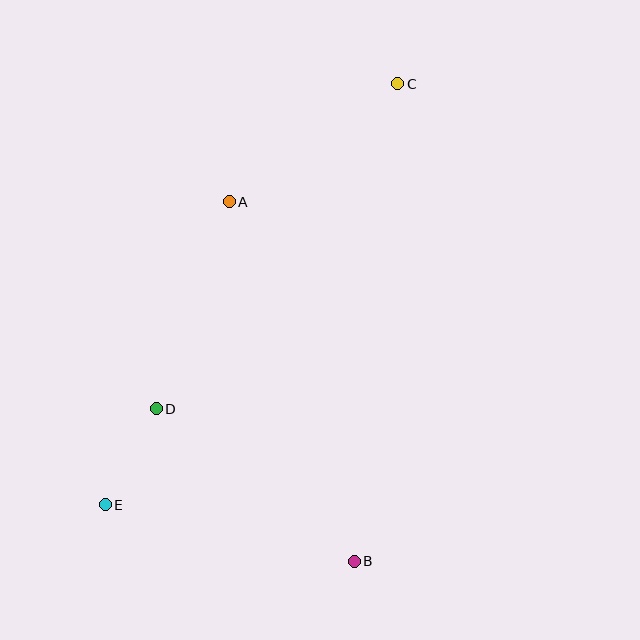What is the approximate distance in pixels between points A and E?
The distance between A and E is approximately 327 pixels.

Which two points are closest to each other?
Points D and E are closest to each other.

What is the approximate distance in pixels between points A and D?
The distance between A and D is approximately 220 pixels.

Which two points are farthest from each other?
Points C and E are farthest from each other.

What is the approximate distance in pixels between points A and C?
The distance between A and C is approximately 206 pixels.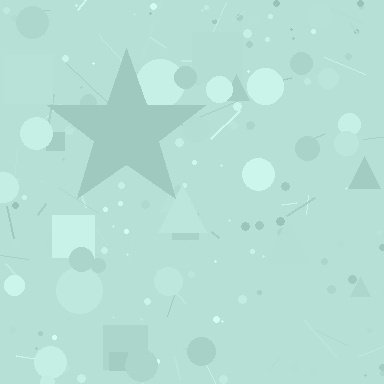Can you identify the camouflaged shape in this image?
The camouflaged shape is a star.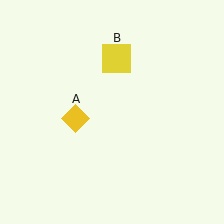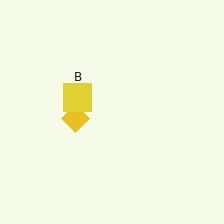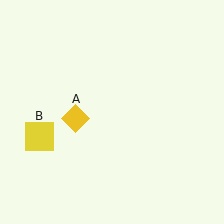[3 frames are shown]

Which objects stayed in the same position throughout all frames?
Yellow diamond (object A) remained stationary.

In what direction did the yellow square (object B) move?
The yellow square (object B) moved down and to the left.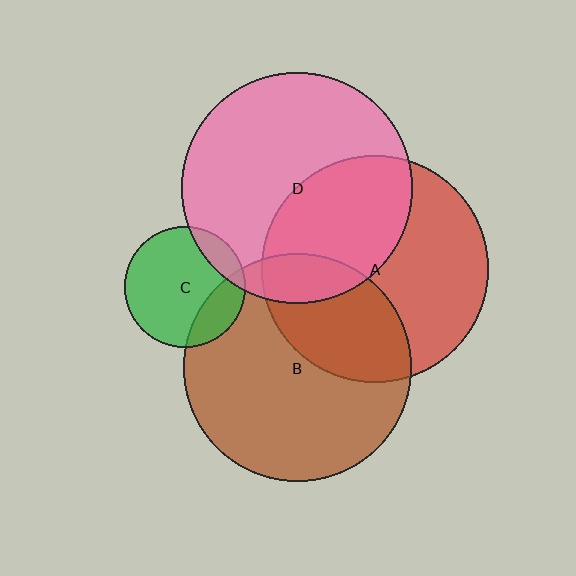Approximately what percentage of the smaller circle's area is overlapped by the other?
Approximately 10%.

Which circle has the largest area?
Circle D (pink).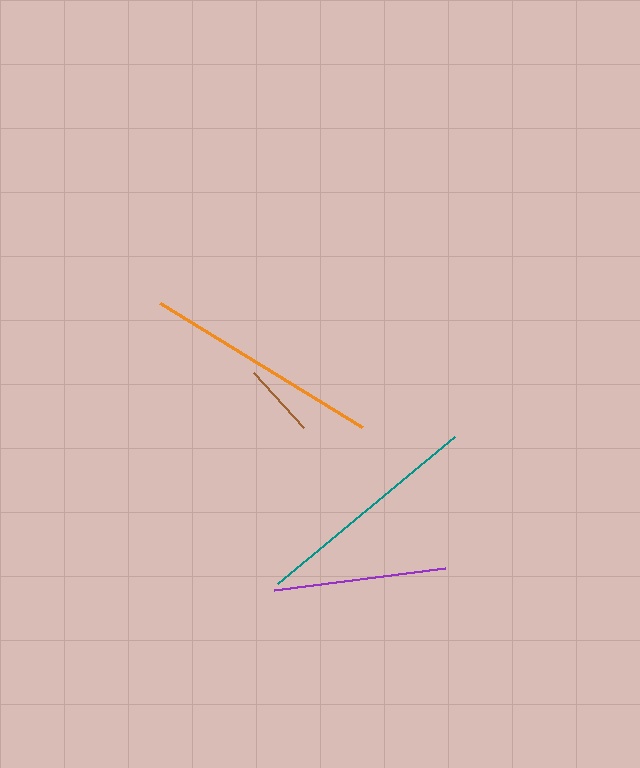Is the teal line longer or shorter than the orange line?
The orange line is longer than the teal line.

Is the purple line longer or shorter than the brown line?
The purple line is longer than the brown line.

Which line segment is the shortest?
The brown line is the shortest at approximately 75 pixels.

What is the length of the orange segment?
The orange segment is approximately 237 pixels long.